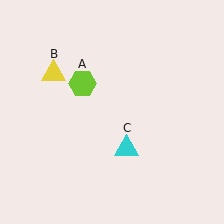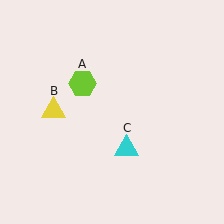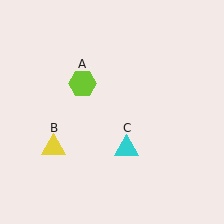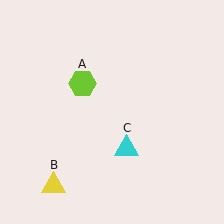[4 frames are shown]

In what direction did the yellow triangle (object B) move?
The yellow triangle (object B) moved down.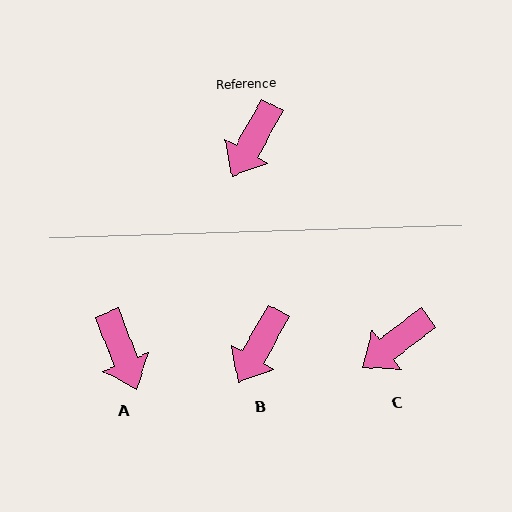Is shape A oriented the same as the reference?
No, it is off by about 51 degrees.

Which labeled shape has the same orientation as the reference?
B.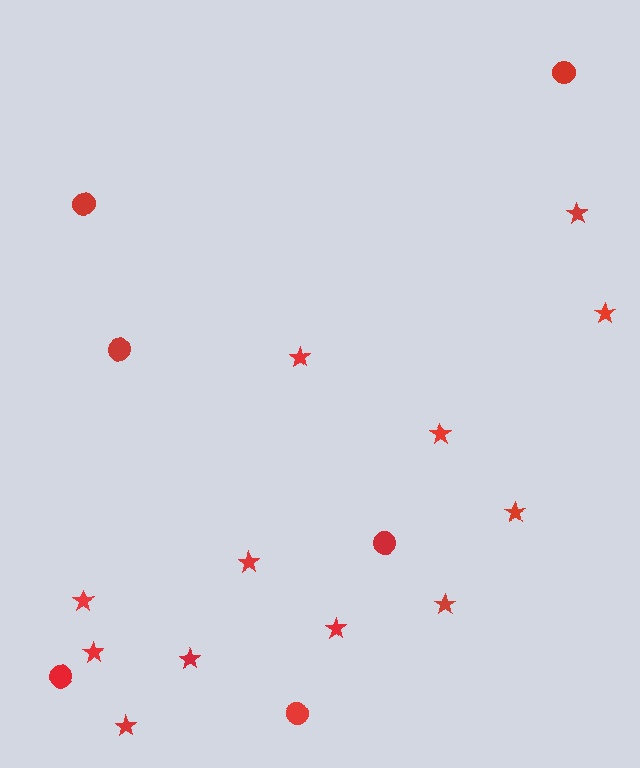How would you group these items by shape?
There are 2 groups: one group of stars (12) and one group of circles (6).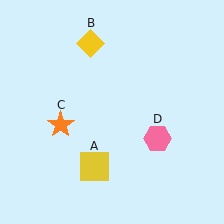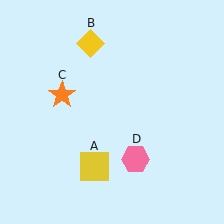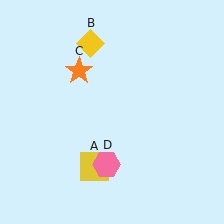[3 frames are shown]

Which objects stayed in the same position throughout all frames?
Yellow square (object A) and yellow diamond (object B) remained stationary.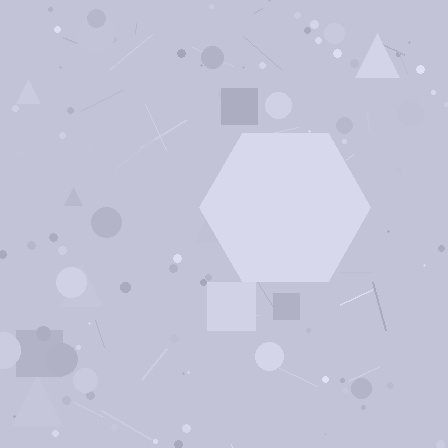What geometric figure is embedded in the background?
A hexagon is embedded in the background.